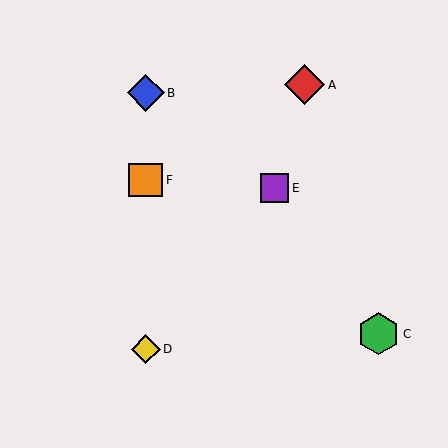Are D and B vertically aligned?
Yes, both are at x≈146.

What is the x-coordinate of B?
Object B is at x≈146.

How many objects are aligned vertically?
3 objects (B, D, F) are aligned vertically.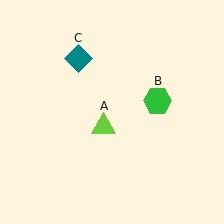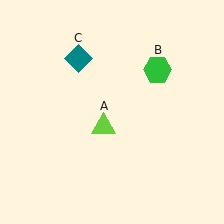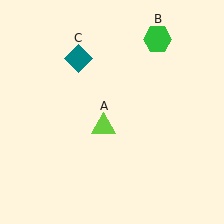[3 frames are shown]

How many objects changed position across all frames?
1 object changed position: green hexagon (object B).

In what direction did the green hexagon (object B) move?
The green hexagon (object B) moved up.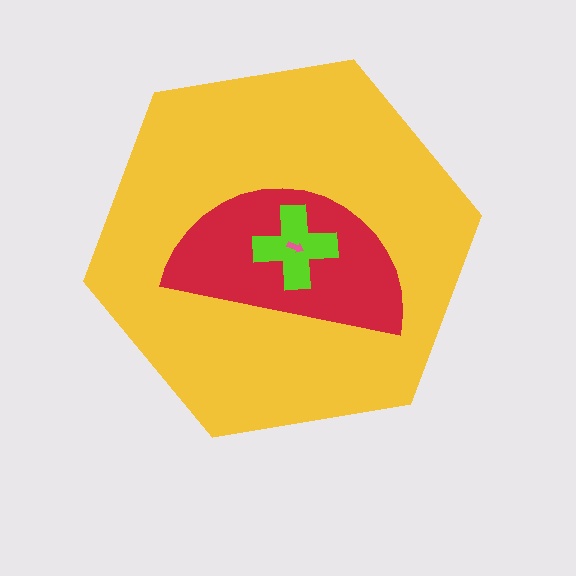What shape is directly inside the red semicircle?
The lime cross.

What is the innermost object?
The pink arrow.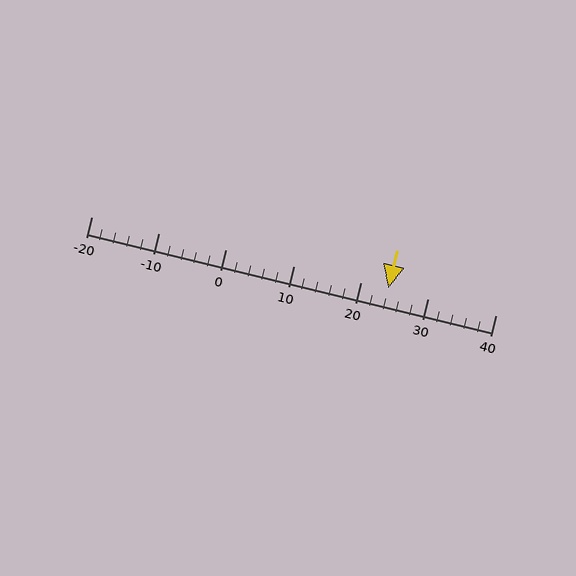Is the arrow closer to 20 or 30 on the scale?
The arrow is closer to 20.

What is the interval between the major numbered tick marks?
The major tick marks are spaced 10 units apart.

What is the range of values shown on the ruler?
The ruler shows values from -20 to 40.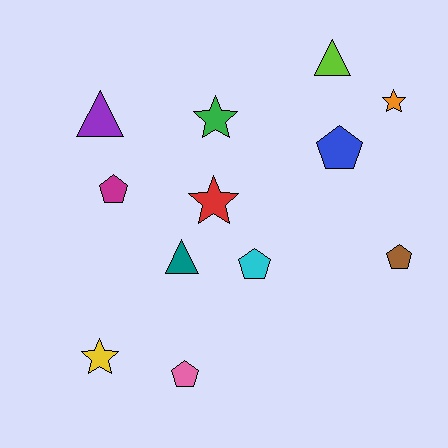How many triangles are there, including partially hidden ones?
There are 3 triangles.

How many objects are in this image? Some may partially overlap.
There are 12 objects.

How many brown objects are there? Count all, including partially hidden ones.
There is 1 brown object.